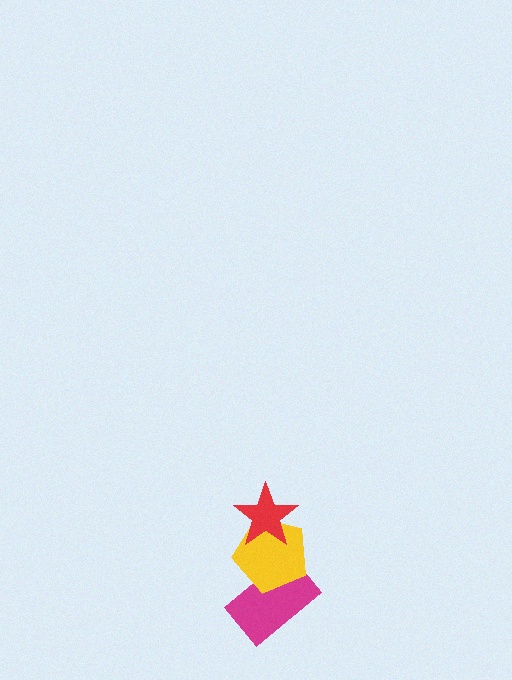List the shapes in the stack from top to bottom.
From top to bottom: the red star, the yellow pentagon, the magenta rectangle.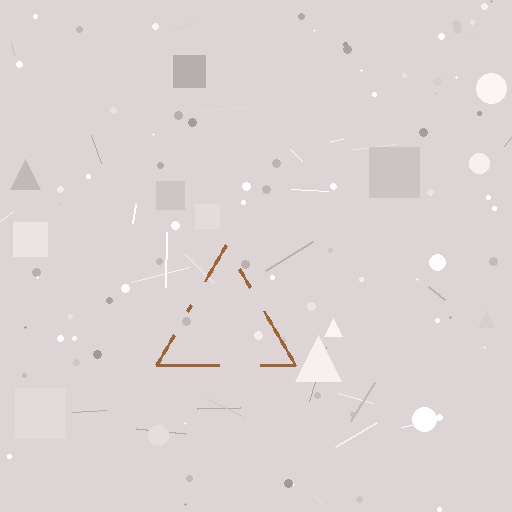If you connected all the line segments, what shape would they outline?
They would outline a triangle.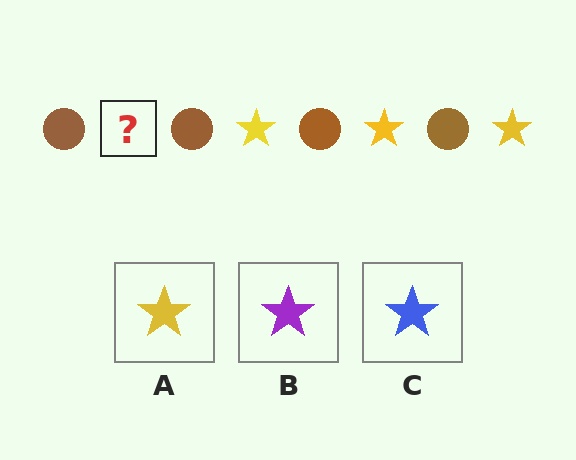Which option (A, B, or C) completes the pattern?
A.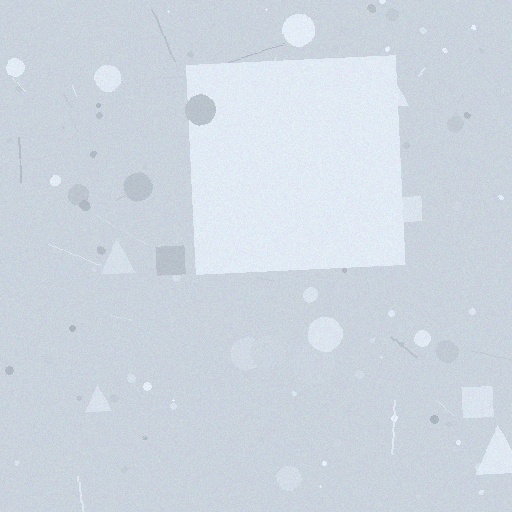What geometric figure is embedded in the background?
A square is embedded in the background.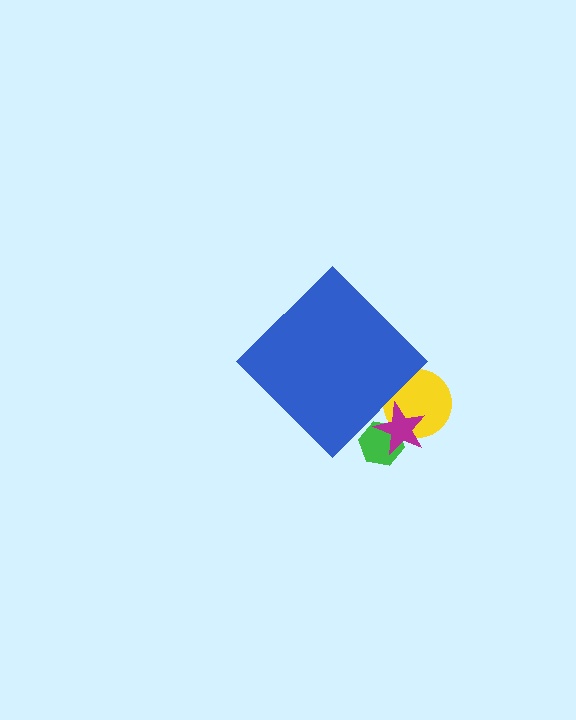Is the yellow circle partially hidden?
Yes, the yellow circle is partially hidden behind the blue diamond.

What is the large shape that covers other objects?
A blue diamond.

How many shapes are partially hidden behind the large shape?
3 shapes are partially hidden.